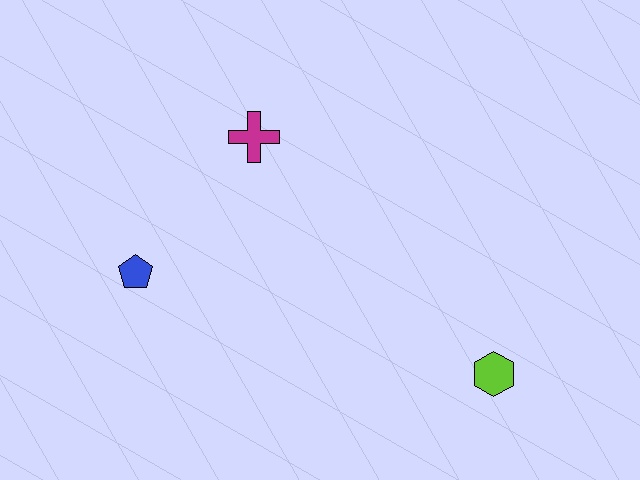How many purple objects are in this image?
There are no purple objects.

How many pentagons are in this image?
There is 1 pentagon.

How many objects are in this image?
There are 3 objects.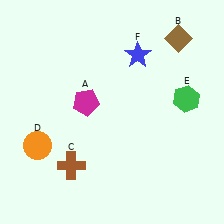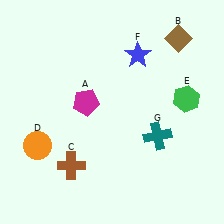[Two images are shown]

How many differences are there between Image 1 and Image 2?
There is 1 difference between the two images.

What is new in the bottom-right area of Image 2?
A teal cross (G) was added in the bottom-right area of Image 2.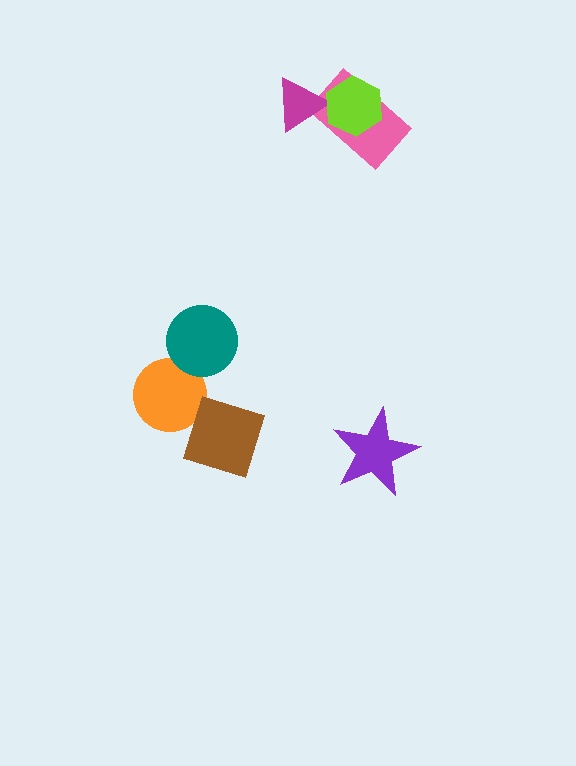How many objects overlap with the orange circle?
2 objects overlap with the orange circle.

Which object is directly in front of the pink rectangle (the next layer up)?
The magenta triangle is directly in front of the pink rectangle.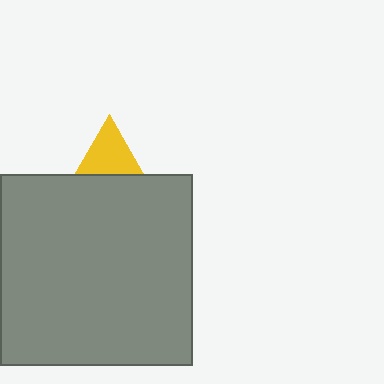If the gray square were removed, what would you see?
You would see the complete yellow triangle.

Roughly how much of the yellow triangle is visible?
A small part of it is visible (roughly 44%).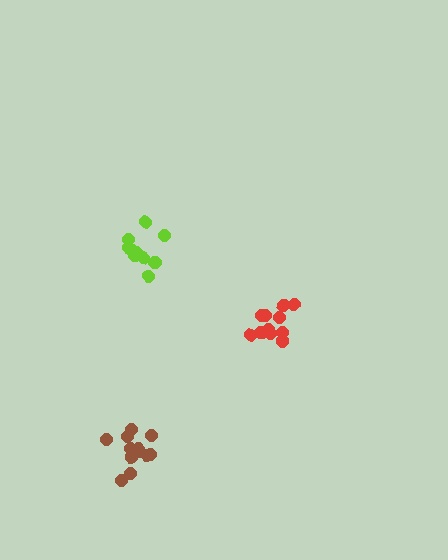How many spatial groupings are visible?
There are 3 spatial groupings.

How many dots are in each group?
Group 1: 12 dots, Group 2: 12 dots, Group 3: 11 dots (35 total).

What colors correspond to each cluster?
The clusters are colored: red, brown, lime.